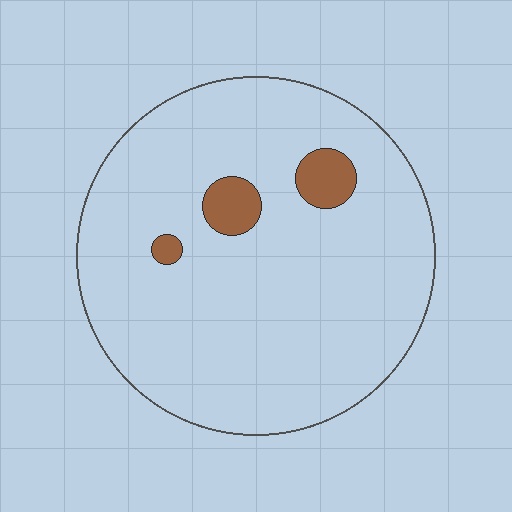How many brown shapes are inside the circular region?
3.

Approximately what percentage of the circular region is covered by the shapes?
Approximately 5%.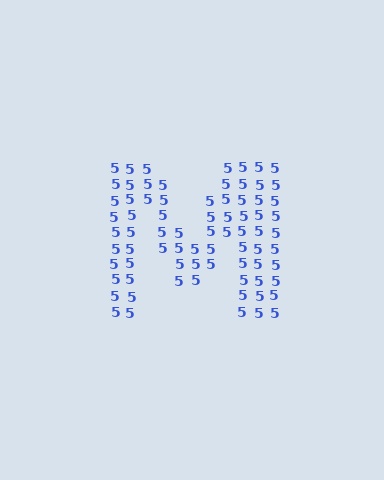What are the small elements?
The small elements are digit 5's.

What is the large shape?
The large shape is the letter M.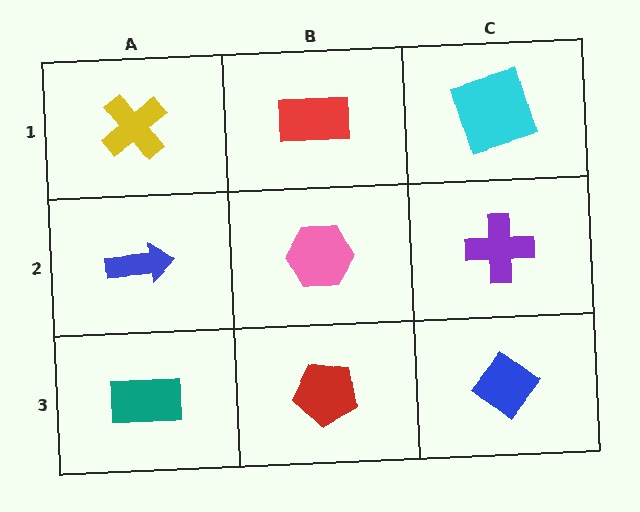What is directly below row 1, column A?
A blue arrow.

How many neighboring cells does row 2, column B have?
4.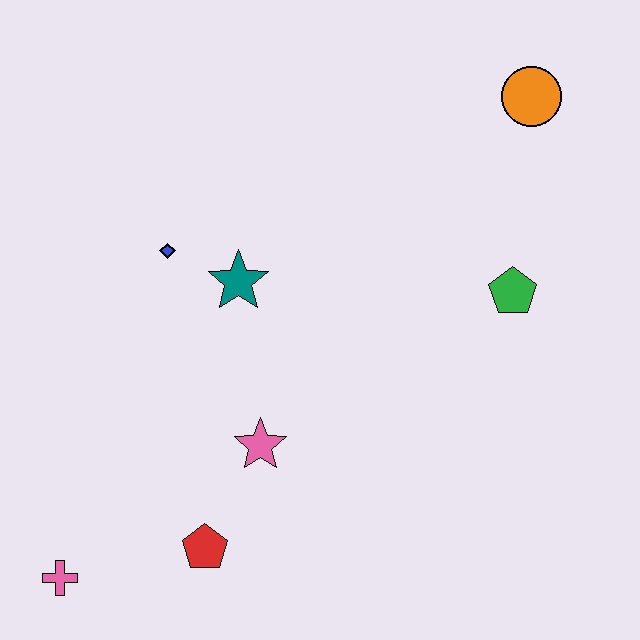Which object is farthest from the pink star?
The orange circle is farthest from the pink star.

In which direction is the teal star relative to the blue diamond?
The teal star is to the right of the blue diamond.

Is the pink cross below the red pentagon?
Yes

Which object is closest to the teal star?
The blue diamond is closest to the teal star.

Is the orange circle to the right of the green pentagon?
Yes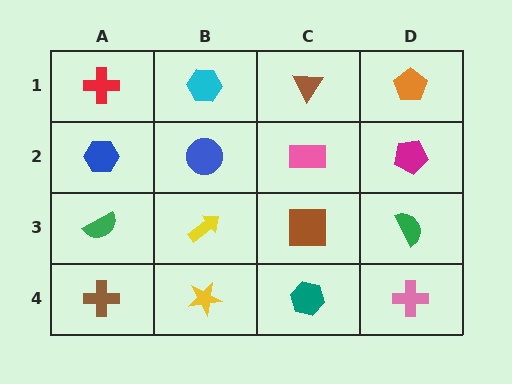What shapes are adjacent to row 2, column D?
An orange pentagon (row 1, column D), a green semicircle (row 3, column D), a pink rectangle (row 2, column C).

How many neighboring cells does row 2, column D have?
3.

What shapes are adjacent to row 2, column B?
A cyan hexagon (row 1, column B), a yellow arrow (row 3, column B), a blue hexagon (row 2, column A), a pink rectangle (row 2, column C).